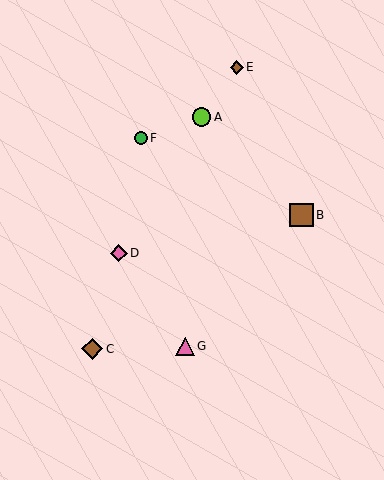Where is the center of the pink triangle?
The center of the pink triangle is at (185, 346).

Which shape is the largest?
The brown square (labeled B) is the largest.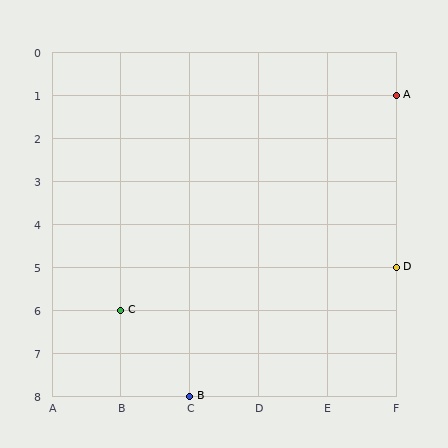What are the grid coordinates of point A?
Point A is at grid coordinates (F, 1).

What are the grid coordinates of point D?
Point D is at grid coordinates (F, 5).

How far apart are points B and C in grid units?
Points B and C are 1 column and 2 rows apart (about 2.2 grid units diagonally).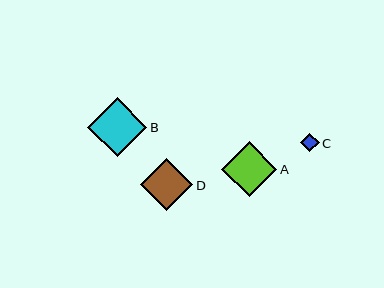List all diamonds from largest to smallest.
From largest to smallest: B, A, D, C.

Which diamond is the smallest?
Diamond C is the smallest with a size of approximately 18 pixels.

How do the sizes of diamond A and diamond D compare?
Diamond A and diamond D are approximately the same size.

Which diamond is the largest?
Diamond B is the largest with a size of approximately 59 pixels.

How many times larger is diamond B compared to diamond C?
Diamond B is approximately 3.2 times the size of diamond C.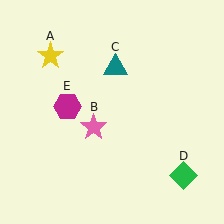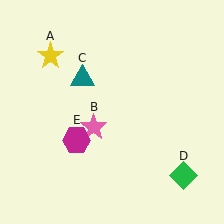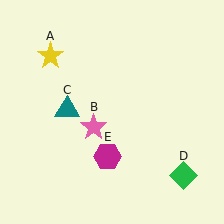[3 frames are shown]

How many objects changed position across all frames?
2 objects changed position: teal triangle (object C), magenta hexagon (object E).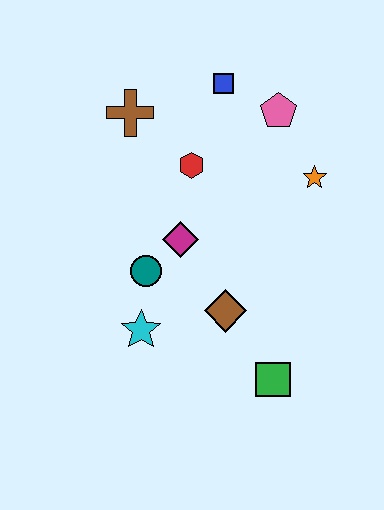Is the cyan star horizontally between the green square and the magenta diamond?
No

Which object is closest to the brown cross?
The red hexagon is closest to the brown cross.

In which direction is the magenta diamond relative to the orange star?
The magenta diamond is to the left of the orange star.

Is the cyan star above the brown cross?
No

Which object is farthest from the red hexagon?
The green square is farthest from the red hexagon.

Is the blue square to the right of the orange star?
No